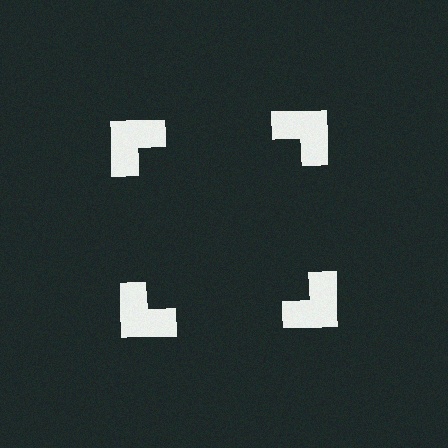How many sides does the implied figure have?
4 sides.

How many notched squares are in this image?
There are 4 — one at each vertex of the illusory square.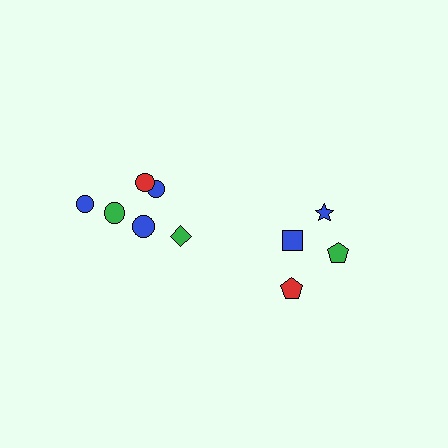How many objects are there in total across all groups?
There are 10 objects.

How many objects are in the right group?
There are 4 objects.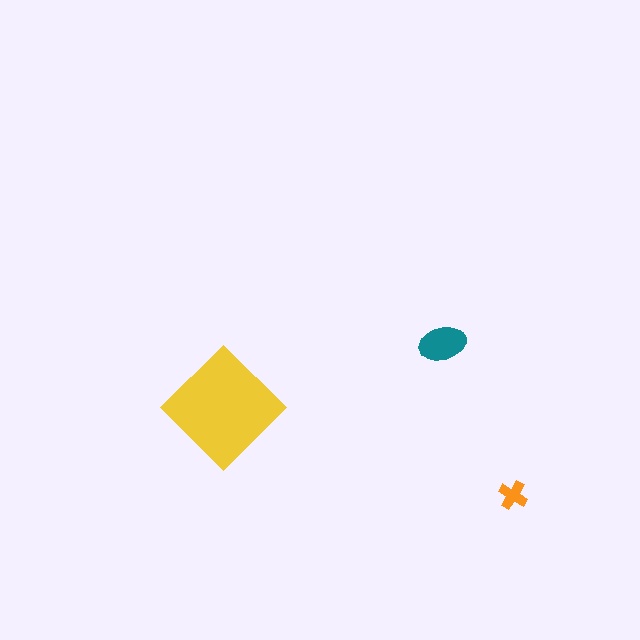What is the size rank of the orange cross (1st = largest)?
3rd.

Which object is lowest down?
The orange cross is bottommost.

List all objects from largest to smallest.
The yellow diamond, the teal ellipse, the orange cross.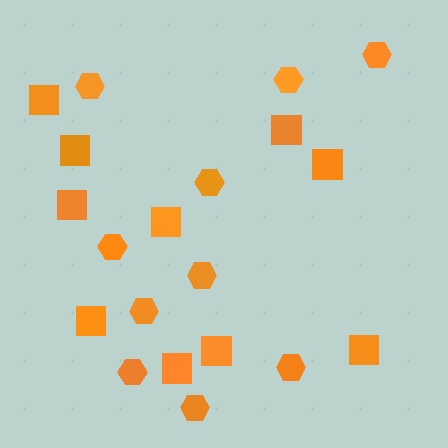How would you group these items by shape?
There are 2 groups: one group of hexagons (10) and one group of squares (10).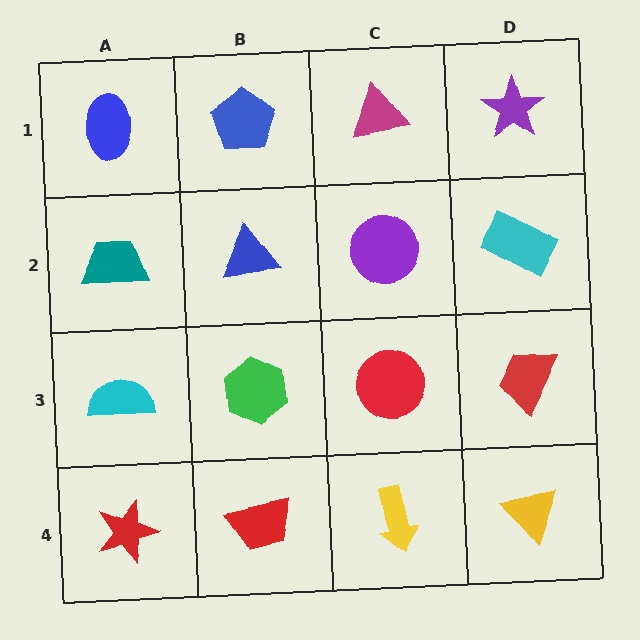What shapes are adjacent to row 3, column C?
A purple circle (row 2, column C), a yellow arrow (row 4, column C), a green hexagon (row 3, column B), a red trapezoid (row 3, column D).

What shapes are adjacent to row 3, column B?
A blue triangle (row 2, column B), a red trapezoid (row 4, column B), a cyan semicircle (row 3, column A), a red circle (row 3, column C).